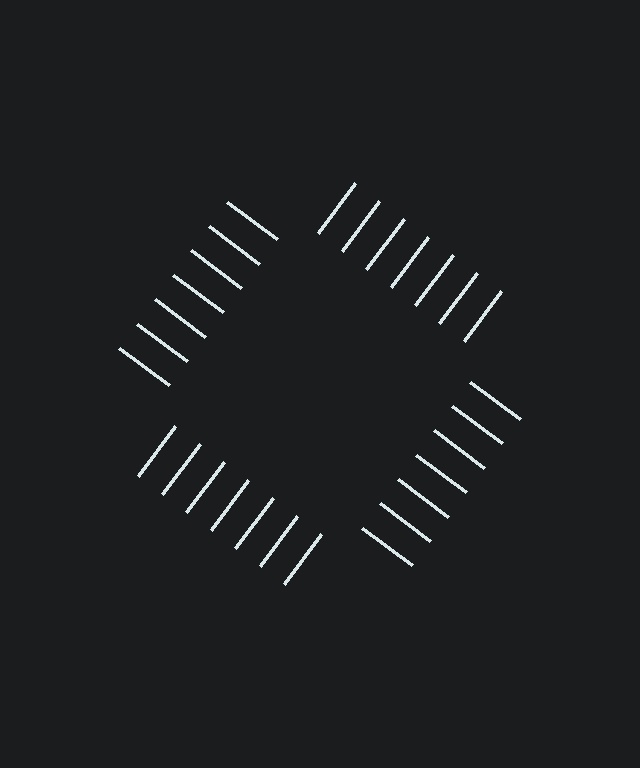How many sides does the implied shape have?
4 sides — the line-ends trace a square.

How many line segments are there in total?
28 — 7 along each of the 4 edges.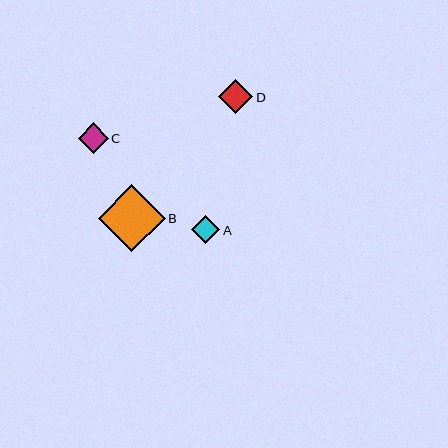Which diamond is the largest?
Diamond B is the largest with a size of approximately 67 pixels.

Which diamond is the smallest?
Diamond A is the smallest with a size of approximately 28 pixels.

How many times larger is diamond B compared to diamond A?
Diamond B is approximately 2.4 times the size of diamond A.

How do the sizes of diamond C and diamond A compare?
Diamond C and diamond A are approximately the same size.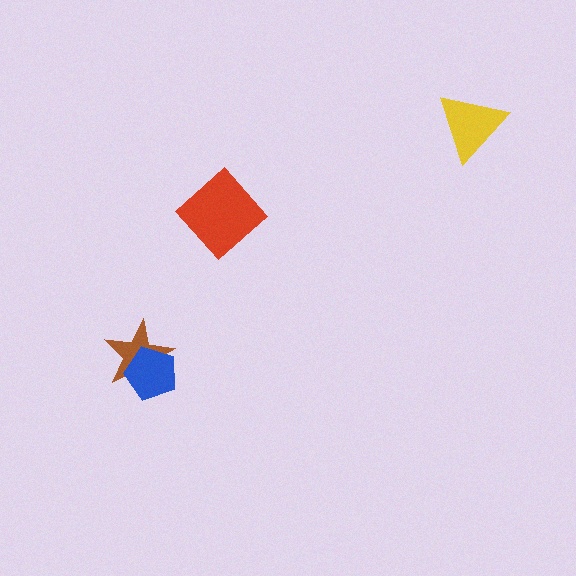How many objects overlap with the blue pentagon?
1 object overlaps with the blue pentagon.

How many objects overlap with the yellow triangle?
0 objects overlap with the yellow triangle.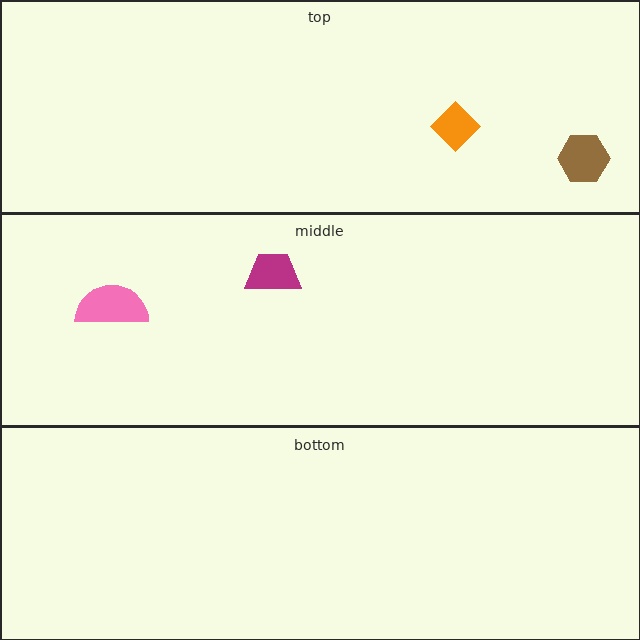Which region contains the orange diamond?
The top region.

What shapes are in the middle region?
The magenta trapezoid, the pink semicircle.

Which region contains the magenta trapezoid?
The middle region.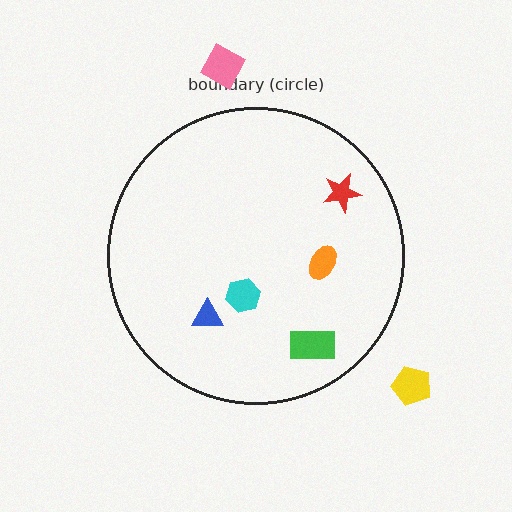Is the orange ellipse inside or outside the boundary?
Inside.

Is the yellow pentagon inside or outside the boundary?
Outside.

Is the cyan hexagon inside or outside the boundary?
Inside.